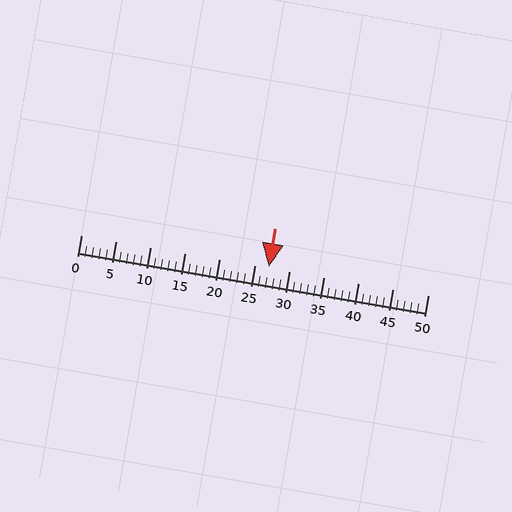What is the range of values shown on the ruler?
The ruler shows values from 0 to 50.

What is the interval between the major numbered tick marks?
The major tick marks are spaced 5 units apart.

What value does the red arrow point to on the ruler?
The red arrow points to approximately 27.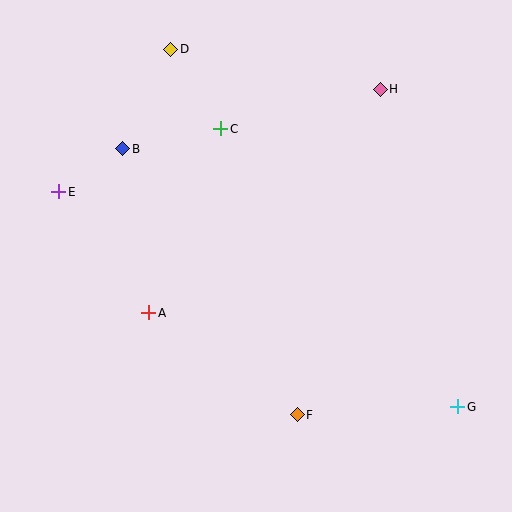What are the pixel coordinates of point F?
Point F is at (297, 415).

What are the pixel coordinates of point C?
Point C is at (221, 129).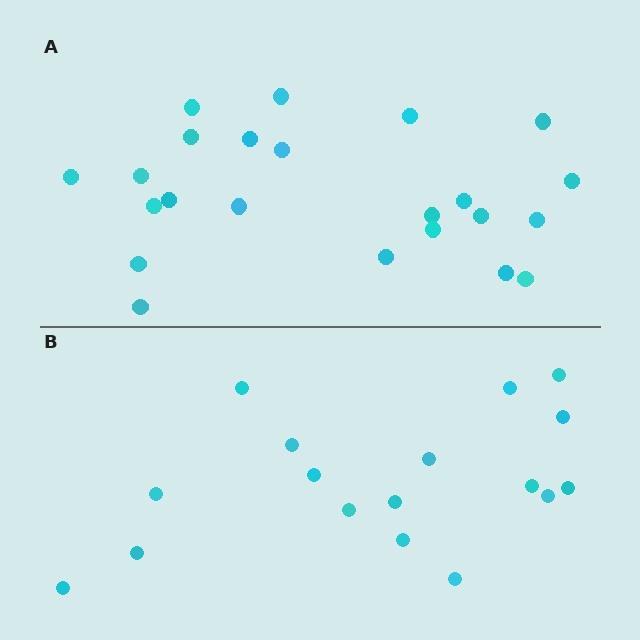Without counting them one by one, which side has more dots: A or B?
Region A (the top region) has more dots.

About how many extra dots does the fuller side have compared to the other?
Region A has about 6 more dots than region B.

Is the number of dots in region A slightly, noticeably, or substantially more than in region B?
Region A has noticeably more, but not dramatically so. The ratio is roughly 1.4 to 1.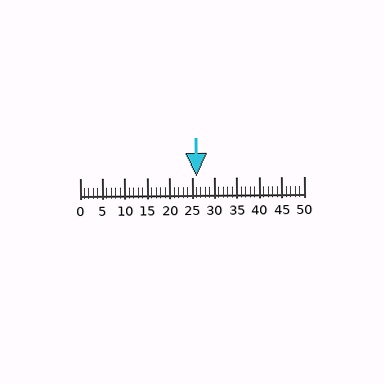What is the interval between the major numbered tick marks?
The major tick marks are spaced 5 units apart.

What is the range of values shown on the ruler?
The ruler shows values from 0 to 50.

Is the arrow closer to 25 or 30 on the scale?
The arrow is closer to 25.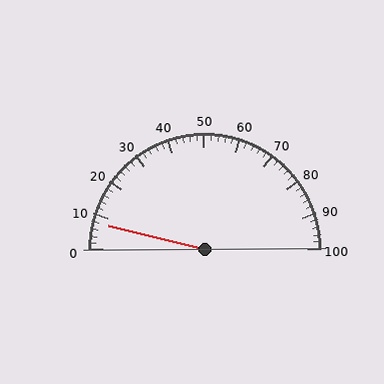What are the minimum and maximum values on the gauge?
The gauge ranges from 0 to 100.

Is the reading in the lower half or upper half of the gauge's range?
The reading is in the lower half of the range (0 to 100).